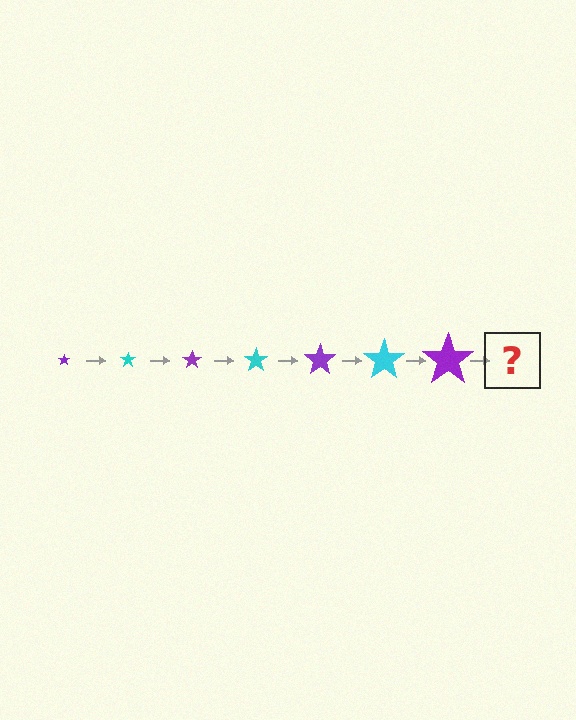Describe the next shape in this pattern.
It should be a cyan star, larger than the previous one.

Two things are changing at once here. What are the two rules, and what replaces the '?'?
The two rules are that the star grows larger each step and the color cycles through purple and cyan. The '?' should be a cyan star, larger than the previous one.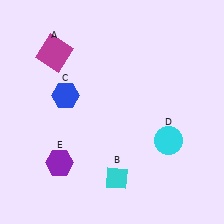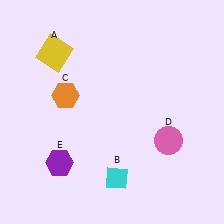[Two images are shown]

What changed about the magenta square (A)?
In Image 1, A is magenta. In Image 2, it changed to yellow.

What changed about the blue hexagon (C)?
In Image 1, C is blue. In Image 2, it changed to orange.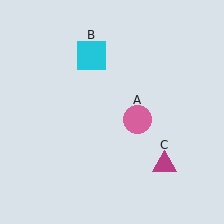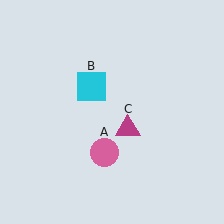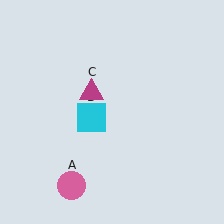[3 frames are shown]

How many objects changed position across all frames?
3 objects changed position: pink circle (object A), cyan square (object B), magenta triangle (object C).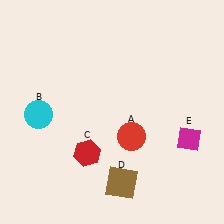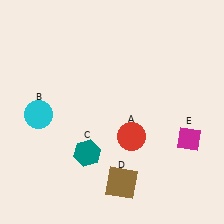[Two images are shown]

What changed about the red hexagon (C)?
In Image 1, C is red. In Image 2, it changed to teal.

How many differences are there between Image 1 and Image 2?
There is 1 difference between the two images.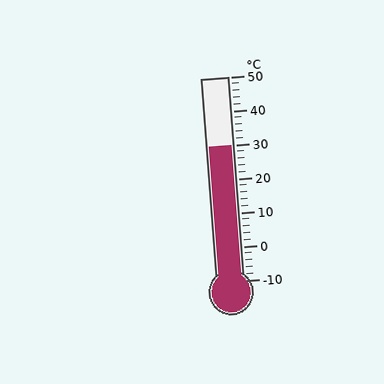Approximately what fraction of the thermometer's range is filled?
The thermometer is filled to approximately 65% of its range.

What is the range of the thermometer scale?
The thermometer scale ranges from -10°C to 50°C.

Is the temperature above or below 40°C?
The temperature is below 40°C.